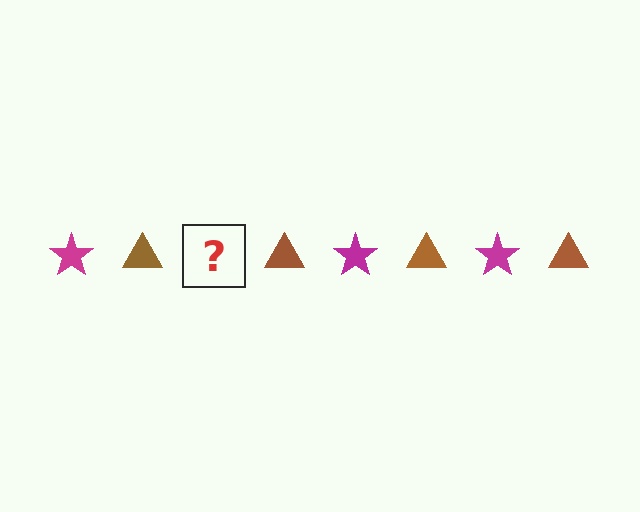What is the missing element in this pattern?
The missing element is a magenta star.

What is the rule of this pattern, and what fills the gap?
The rule is that the pattern alternates between magenta star and brown triangle. The gap should be filled with a magenta star.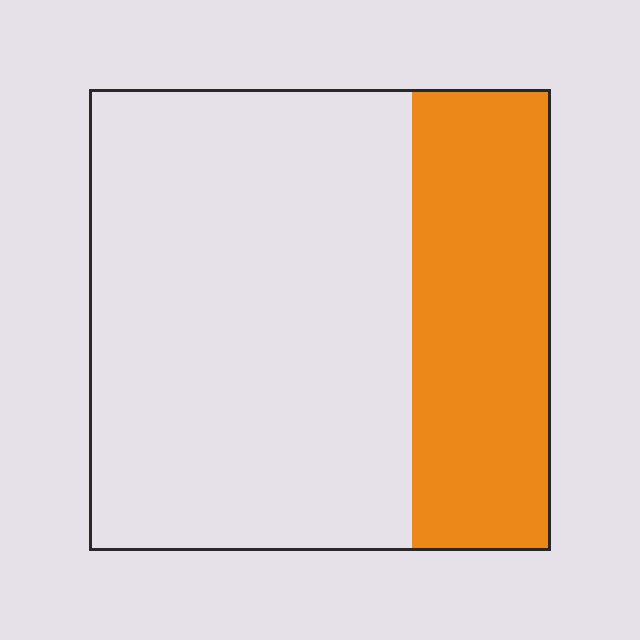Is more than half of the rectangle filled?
No.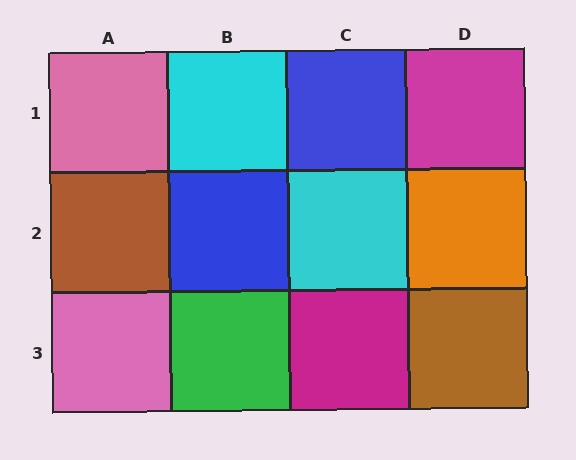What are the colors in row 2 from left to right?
Brown, blue, cyan, orange.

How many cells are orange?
1 cell is orange.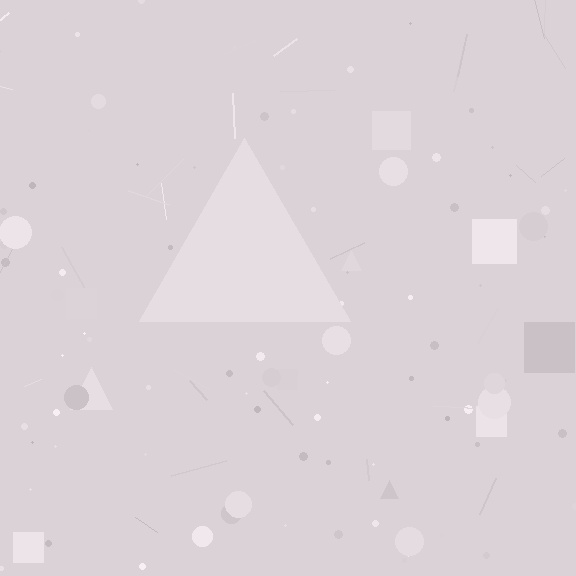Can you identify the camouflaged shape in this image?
The camouflaged shape is a triangle.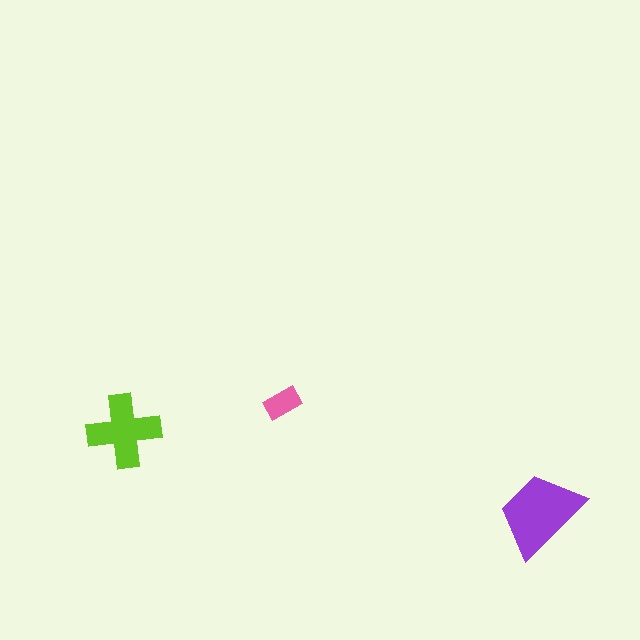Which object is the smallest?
The pink rectangle.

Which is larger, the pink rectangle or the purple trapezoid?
The purple trapezoid.